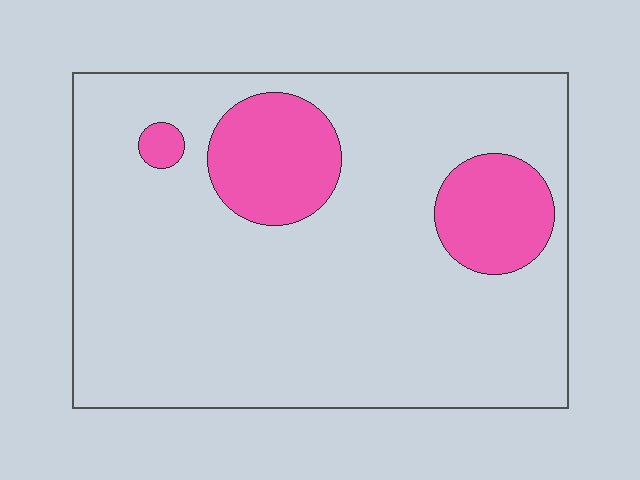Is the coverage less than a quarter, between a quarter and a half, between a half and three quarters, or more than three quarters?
Less than a quarter.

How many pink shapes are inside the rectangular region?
3.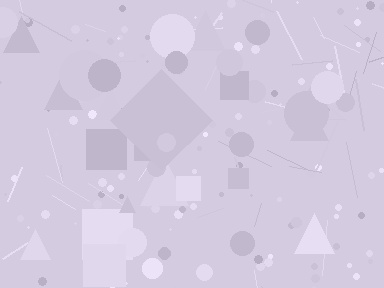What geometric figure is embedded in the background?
A diamond is embedded in the background.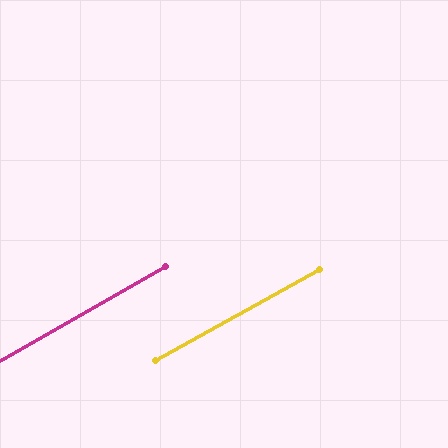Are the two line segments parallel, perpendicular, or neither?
Parallel — their directions differ by only 0.7°.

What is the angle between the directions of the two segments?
Approximately 1 degree.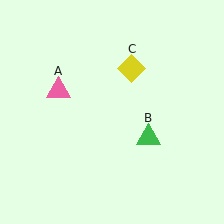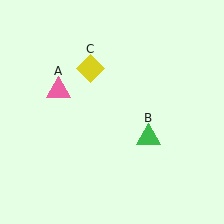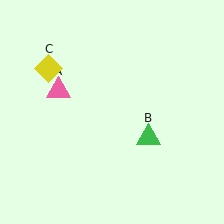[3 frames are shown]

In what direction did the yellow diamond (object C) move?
The yellow diamond (object C) moved left.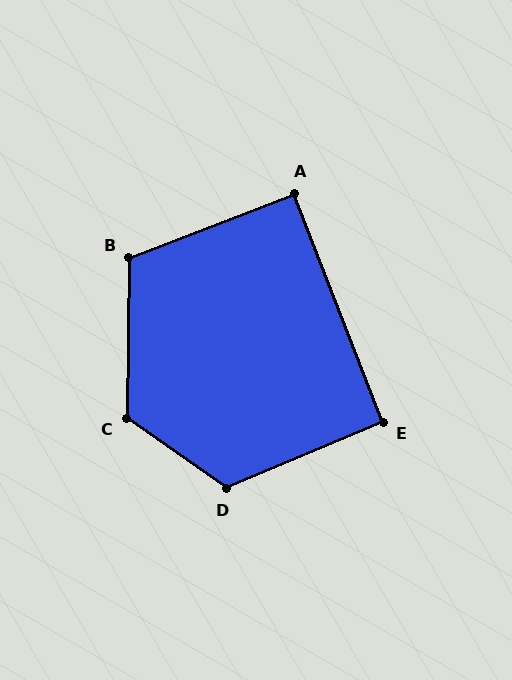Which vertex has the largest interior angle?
C, at approximately 124 degrees.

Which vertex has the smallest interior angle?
A, at approximately 90 degrees.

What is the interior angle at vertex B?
Approximately 112 degrees (obtuse).